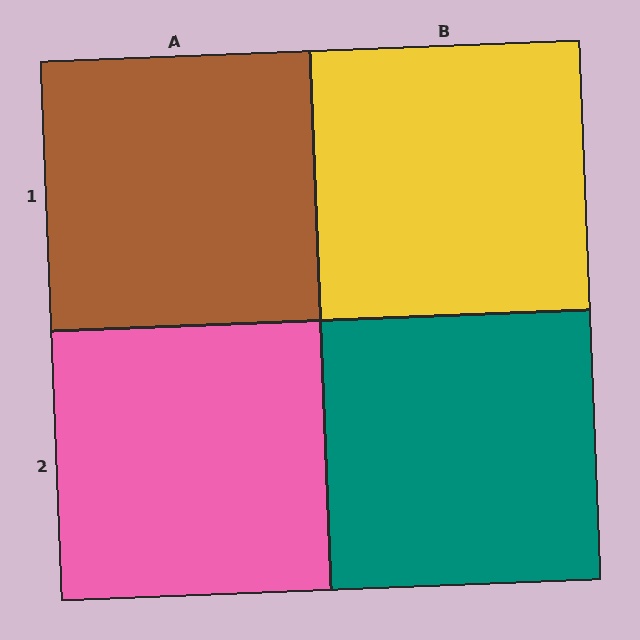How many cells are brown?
1 cell is brown.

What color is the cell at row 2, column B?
Teal.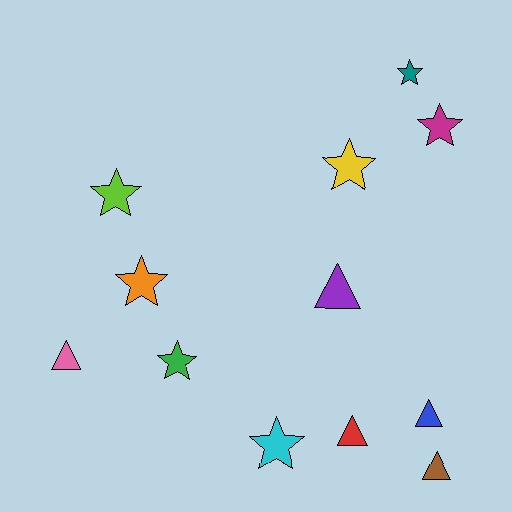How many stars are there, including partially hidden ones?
There are 7 stars.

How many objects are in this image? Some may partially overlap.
There are 12 objects.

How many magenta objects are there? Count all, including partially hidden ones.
There is 1 magenta object.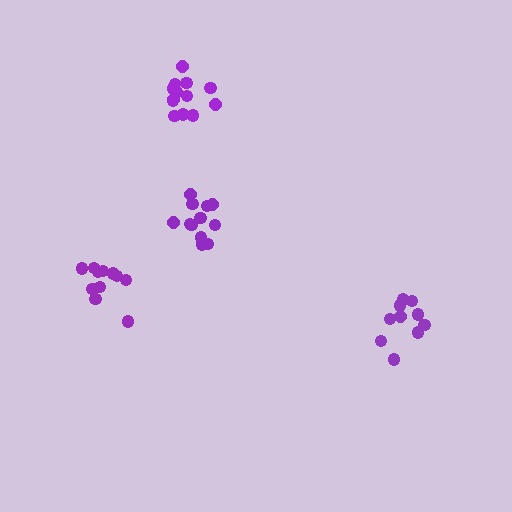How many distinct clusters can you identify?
There are 4 distinct clusters.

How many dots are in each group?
Group 1: 11 dots, Group 2: 10 dots, Group 3: 12 dots, Group 4: 13 dots (46 total).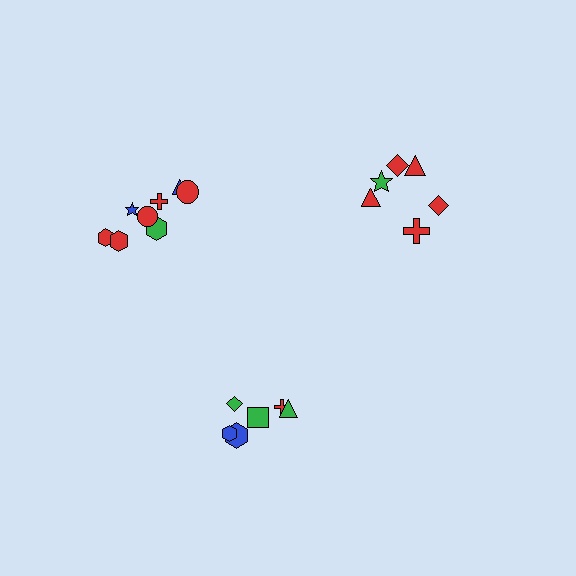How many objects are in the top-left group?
There are 8 objects.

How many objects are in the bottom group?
There are 6 objects.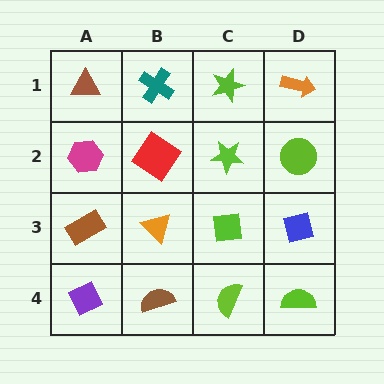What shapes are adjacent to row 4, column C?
A lime square (row 3, column C), a brown semicircle (row 4, column B), a lime semicircle (row 4, column D).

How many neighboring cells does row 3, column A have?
3.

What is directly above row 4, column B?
An orange triangle.